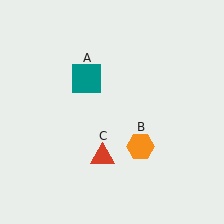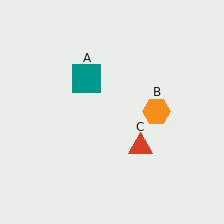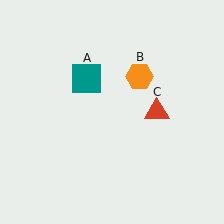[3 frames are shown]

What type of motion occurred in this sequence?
The orange hexagon (object B), red triangle (object C) rotated counterclockwise around the center of the scene.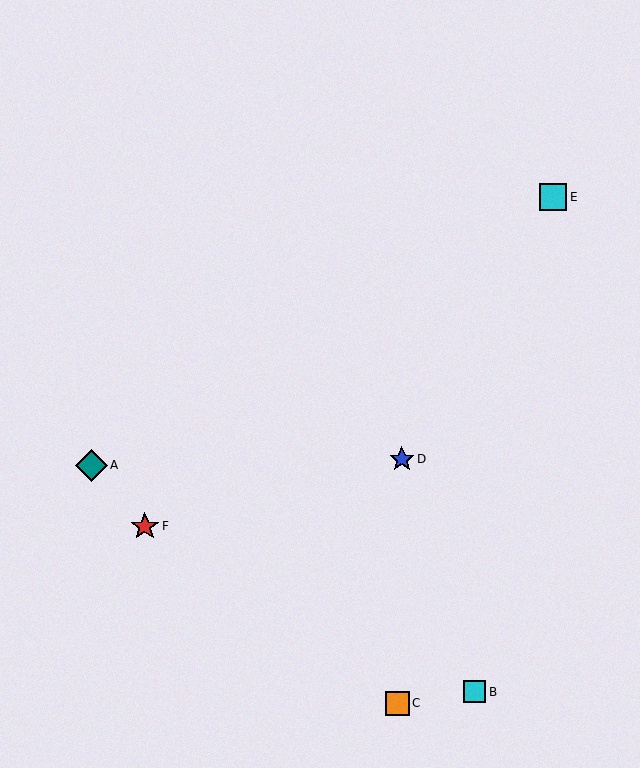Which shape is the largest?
The teal diamond (labeled A) is the largest.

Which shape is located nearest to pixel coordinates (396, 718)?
The orange square (labeled C) at (397, 703) is nearest to that location.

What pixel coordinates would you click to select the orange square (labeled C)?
Click at (397, 703) to select the orange square C.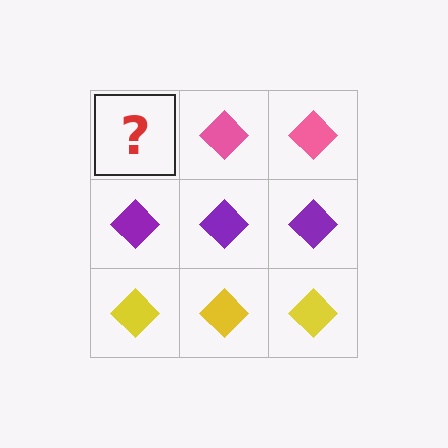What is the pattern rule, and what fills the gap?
The rule is that each row has a consistent color. The gap should be filled with a pink diamond.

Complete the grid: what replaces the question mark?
The question mark should be replaced with a pink diamond.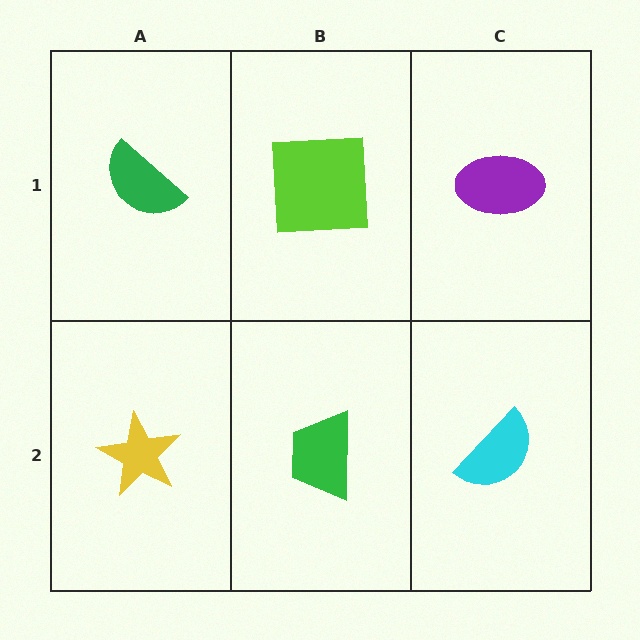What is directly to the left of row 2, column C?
A green trapezoid.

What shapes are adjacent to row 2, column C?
A purple ellipse (row 1, column C), a green trapezoid (row 2, column B).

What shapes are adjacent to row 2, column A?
A green semicircle (row 1, column A), a green trapezoid (row 2, column B).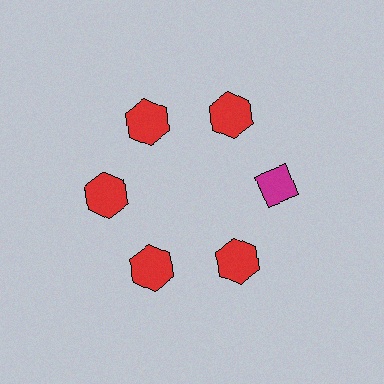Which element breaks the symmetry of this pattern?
The magenta diamond at roughly the 3 o'clock position breaks the symmetry. All other shapes are red hexagons.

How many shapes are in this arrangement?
There are 6 shapes arranged in a ring pattern.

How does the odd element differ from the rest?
It differs in both color (magenta instead of red) and shape (diamond instead of hexagon).